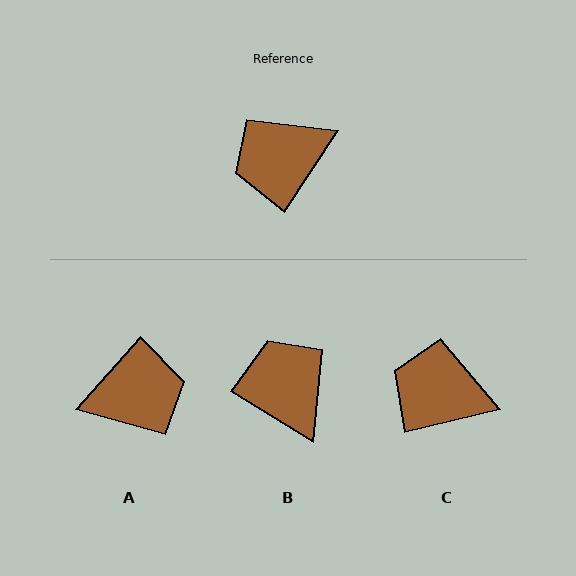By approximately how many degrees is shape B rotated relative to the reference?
Approximately 88 degrees clockwise.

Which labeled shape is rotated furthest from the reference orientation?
A, about 172 degrees away.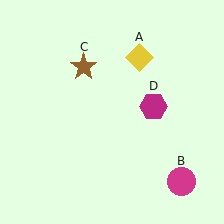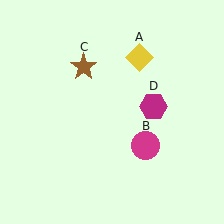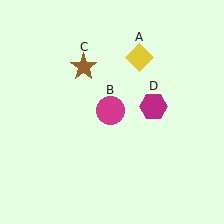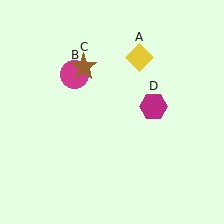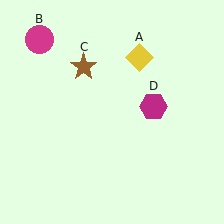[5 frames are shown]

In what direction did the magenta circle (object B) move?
The magenta circle (object B) moved up and to the left.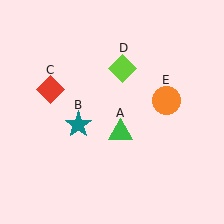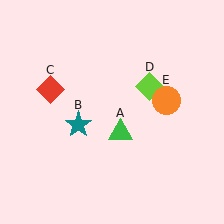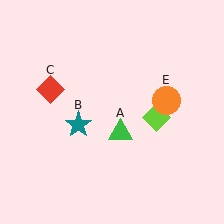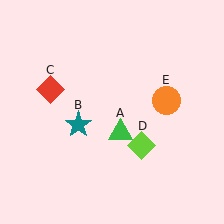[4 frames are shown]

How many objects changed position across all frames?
1 object changed position: lime diamond (object D).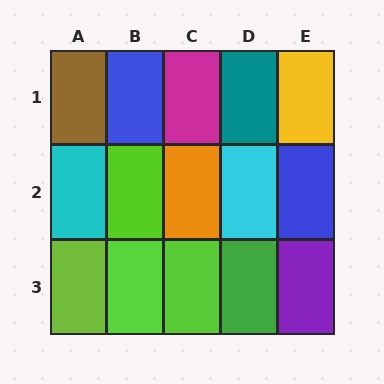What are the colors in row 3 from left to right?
Lime, lime, lime, green, purple.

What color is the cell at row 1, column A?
Brown.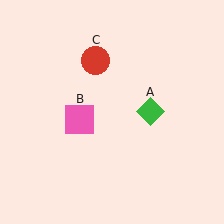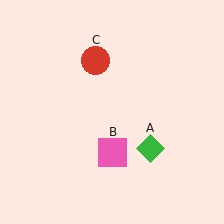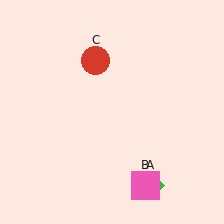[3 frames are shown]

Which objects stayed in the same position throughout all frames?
Red circle (object C) remained stationary.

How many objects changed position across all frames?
2 objects changed position: green diamond (object A), pink square (object B).